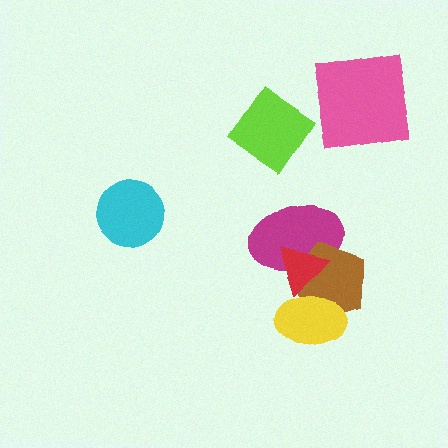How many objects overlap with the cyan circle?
0 objects overlap with the cyan circle.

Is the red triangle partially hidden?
No, no other shape covers it.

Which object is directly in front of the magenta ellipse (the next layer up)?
The brown pentagon is directly in front of the magenta ellipse.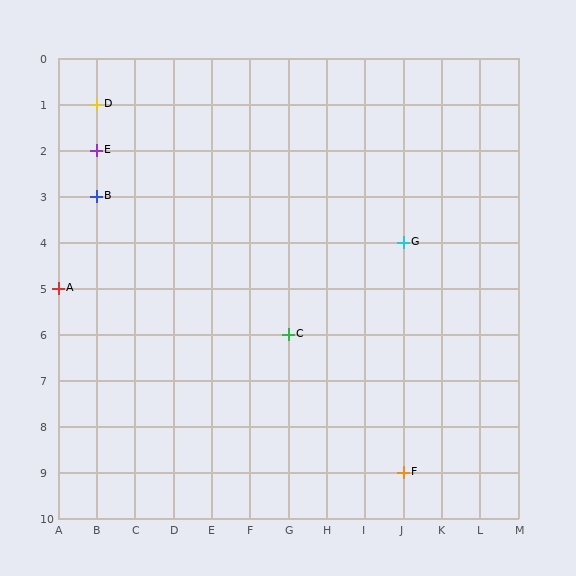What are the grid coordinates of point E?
Point E is at grid coordinates (B, 2).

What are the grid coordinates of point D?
Point D is at grid coordinates (B, 1).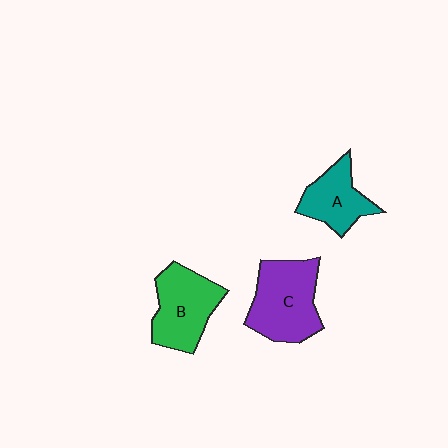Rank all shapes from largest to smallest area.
From largest to smallest: C (purple), B (green), A (teal).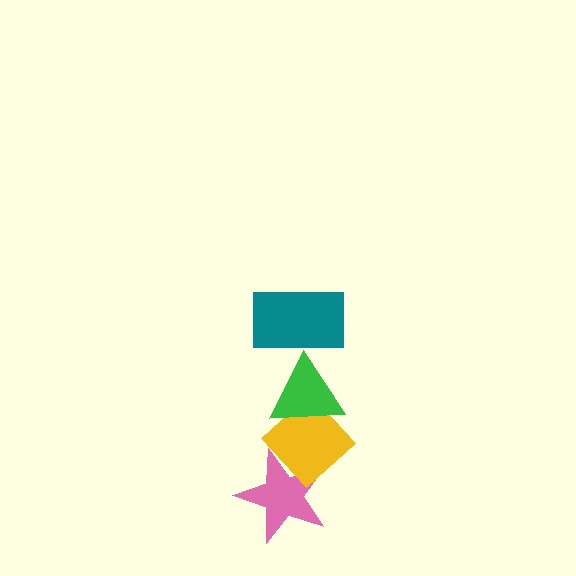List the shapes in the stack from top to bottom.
From top to bottom: the teal rectangle, the green triangle, the yellow diamond, the pink star.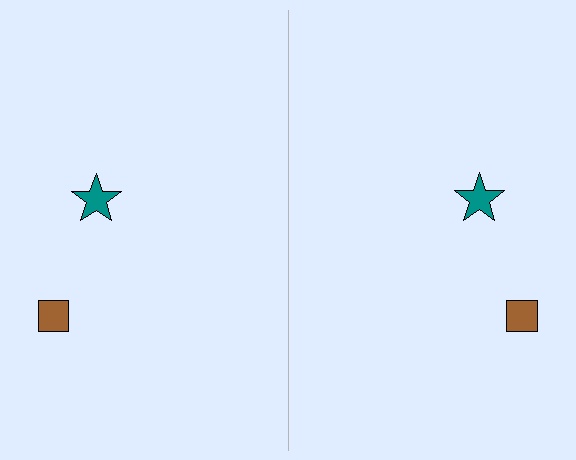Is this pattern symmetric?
Yes, this pattern has bilateral (reflection) symmetry.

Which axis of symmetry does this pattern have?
The pattern has a vertical axis of symmetry running through the center of the image.